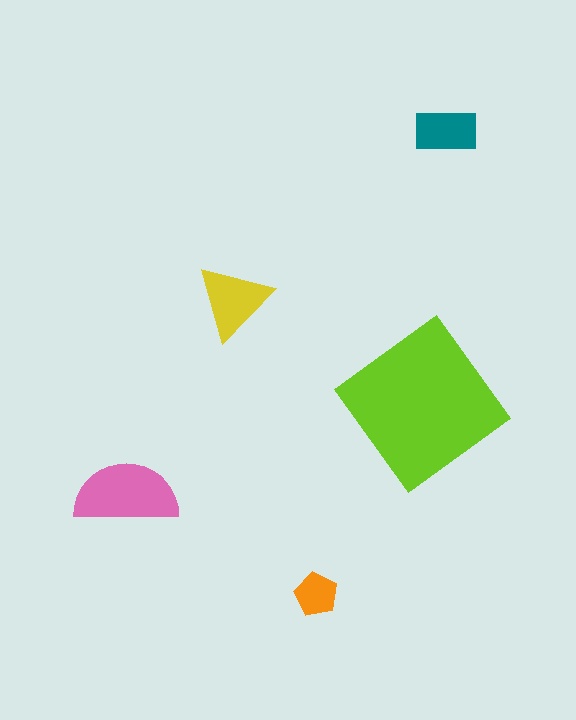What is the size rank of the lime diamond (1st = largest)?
1st.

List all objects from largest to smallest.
The lime diamond, the pink semicircle, the yellow triangle, the teal rectangle, the orange pentagon.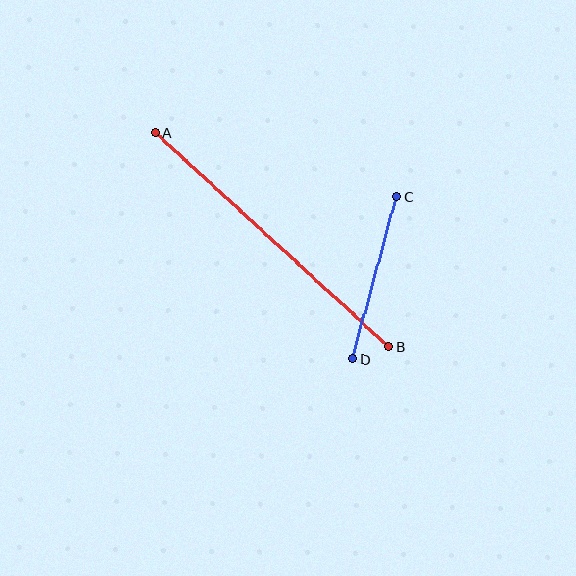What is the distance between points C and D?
The distance is approximately 168 pixels.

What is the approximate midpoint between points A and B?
The midpoint is at approximately (272, 240) pixels.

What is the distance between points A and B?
The distance is approximately 317 pixels.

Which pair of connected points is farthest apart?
Points A and B are farthest apart.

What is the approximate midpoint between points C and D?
The midpoint is at approximately (375, 278) pixels.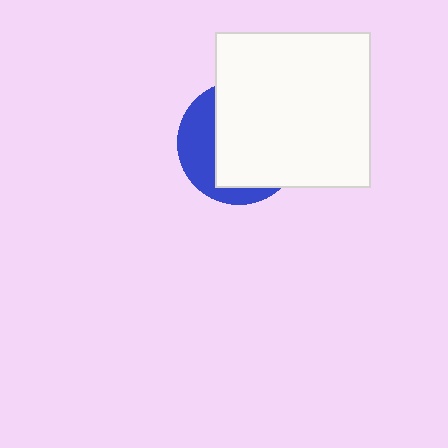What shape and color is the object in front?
The object in front is a white square.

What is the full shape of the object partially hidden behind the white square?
The partially hidden object is a blue circle.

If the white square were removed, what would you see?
You would see the complete blue circle.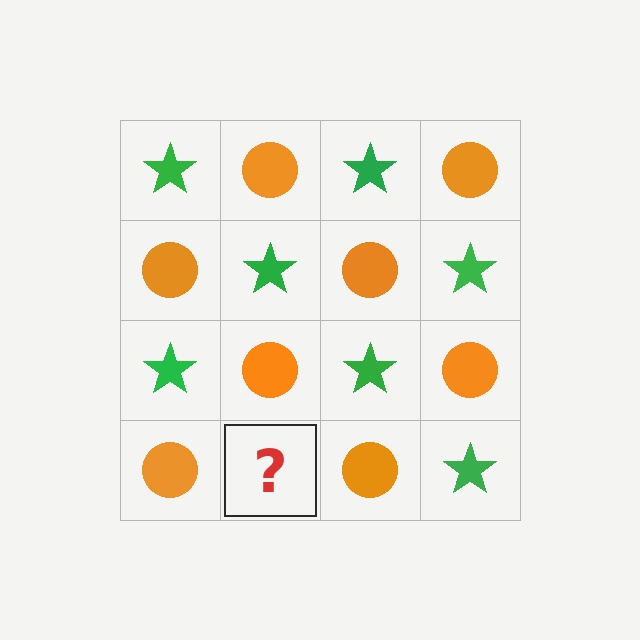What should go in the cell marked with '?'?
The missing cell should contain a green star.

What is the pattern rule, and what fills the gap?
The rule is that it alternates green star and orange circle in a checkerboard pattern. The gap should be filled with a green star.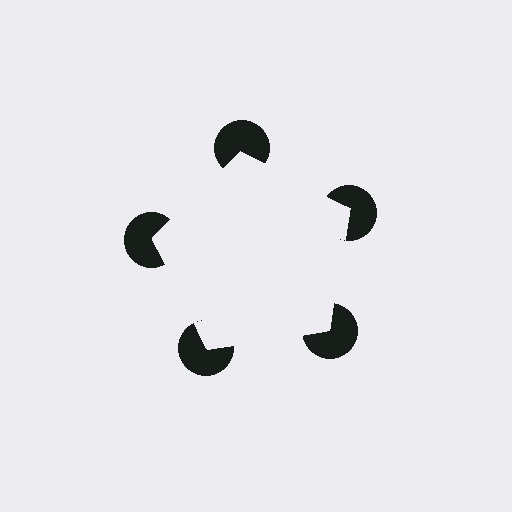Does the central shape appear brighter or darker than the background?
It typically appears slightly brighter than the background, even though no actual brightness change is drawn.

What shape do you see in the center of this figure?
An illusory pentagon — its edges are inferred from the aligned wedge cuts in the pac-man discs, not physically drawn.